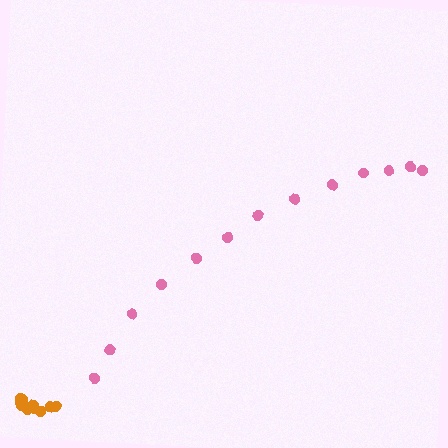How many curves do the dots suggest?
There are 2 distinct paths.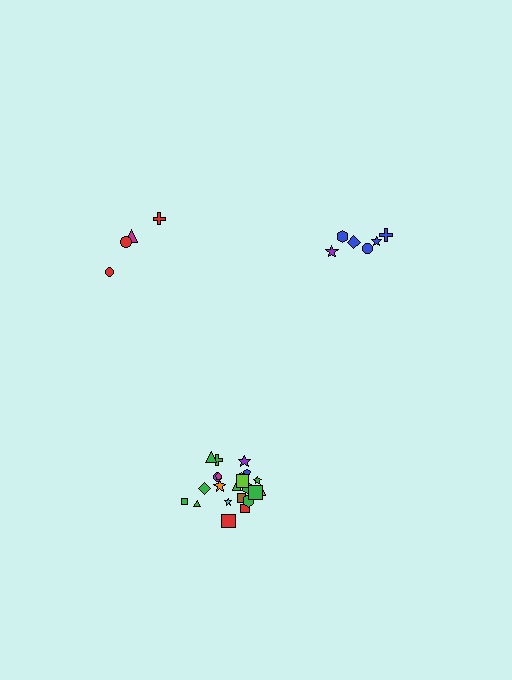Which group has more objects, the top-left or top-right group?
The top-right group.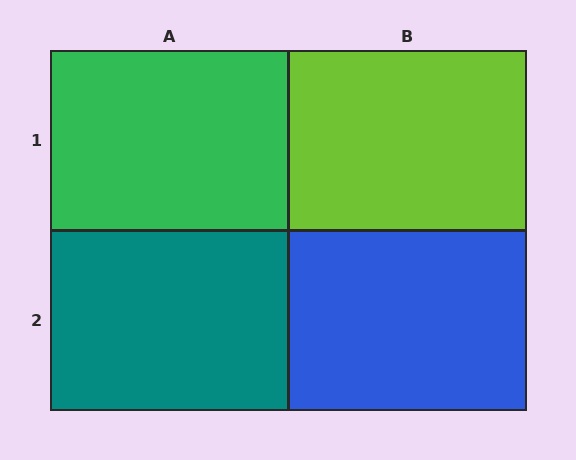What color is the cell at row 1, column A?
Green.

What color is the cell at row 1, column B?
Lime.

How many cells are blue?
1 cell is blue.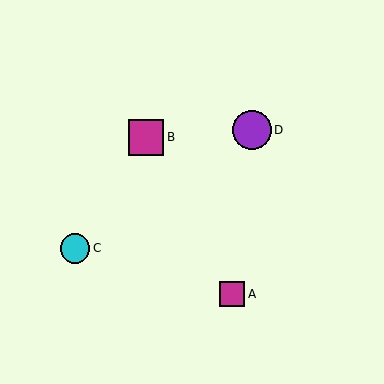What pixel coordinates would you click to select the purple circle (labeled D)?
Click at (252, 130) to select the purple circle D.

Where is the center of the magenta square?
The center of the magenta square is at (232, 294).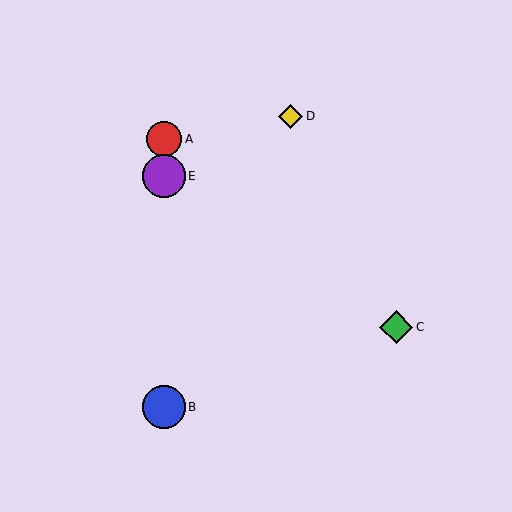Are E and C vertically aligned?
No, E is at x≈164 and C is at x≈396.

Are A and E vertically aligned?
Yes, both are at x≈164.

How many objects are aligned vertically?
3 objects (A, B, E) are aligned vertically.